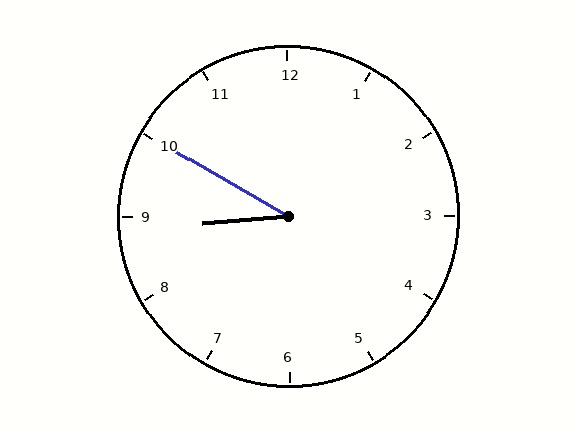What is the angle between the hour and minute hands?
Approximately 35 degrees.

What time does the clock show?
8:50.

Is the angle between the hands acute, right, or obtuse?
It is acute.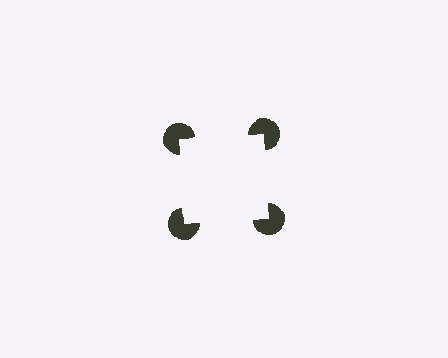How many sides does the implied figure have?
4 sides.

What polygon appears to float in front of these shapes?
An illusory square — its edges are inferred from the aligned wedge cuts in the pac-man discs, not physically drawn.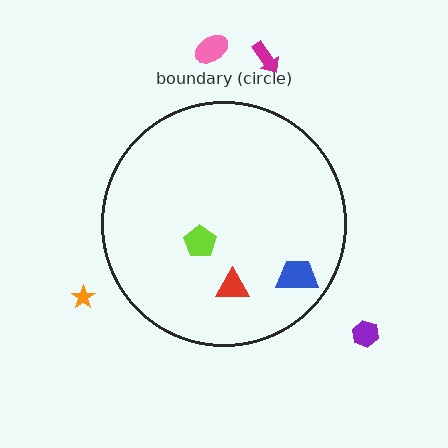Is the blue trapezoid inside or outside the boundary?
Inside.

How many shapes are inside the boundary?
3 inside, 4 outside.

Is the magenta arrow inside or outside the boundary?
Outside.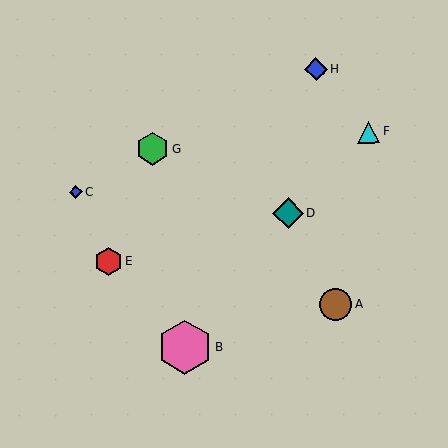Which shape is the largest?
The pink hexagon (labeled B) is the largest.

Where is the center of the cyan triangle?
The center of the cyan triangle is at (368, 132).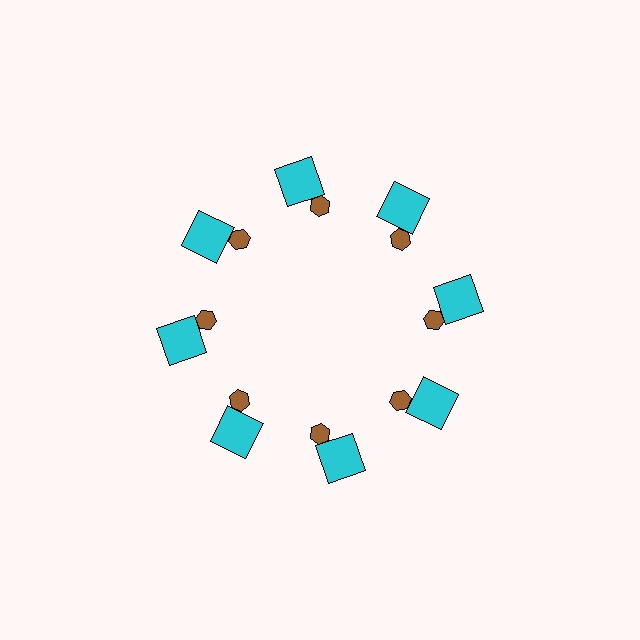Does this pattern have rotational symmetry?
Yes, this pattern has 8-fold rotational symmetry. It looks the same after rotating 45 degrees around the center.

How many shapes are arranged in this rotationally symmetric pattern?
There are 16 shapes, arranged in 8 groups of 2.